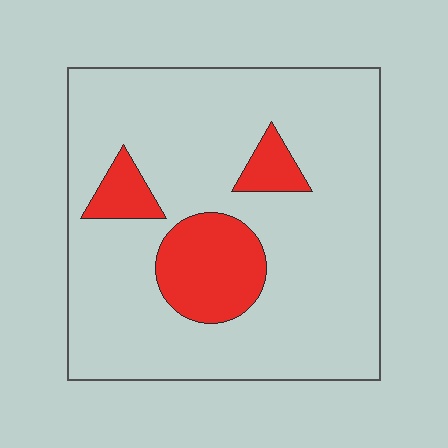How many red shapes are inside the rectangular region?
3.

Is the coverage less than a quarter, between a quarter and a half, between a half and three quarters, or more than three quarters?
Less than a quarter.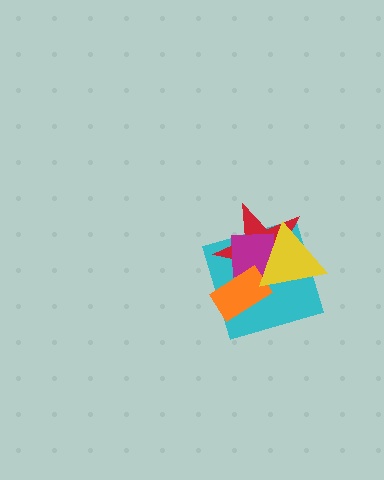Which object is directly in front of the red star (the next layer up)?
The magenta square is directly in front of the red star.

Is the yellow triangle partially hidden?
No, no other shape covers it.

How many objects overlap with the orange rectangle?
4 objects overlap with the orange rectangle.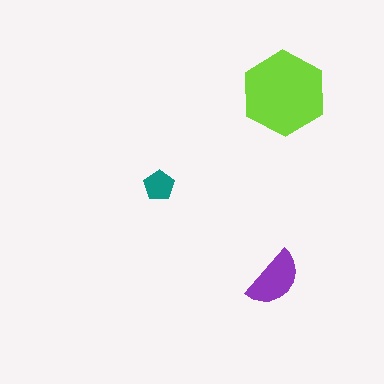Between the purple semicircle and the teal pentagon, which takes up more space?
The purple semicircle.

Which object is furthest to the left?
The teal pentagon is leftmost.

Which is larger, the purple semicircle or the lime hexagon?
The lime hexagon.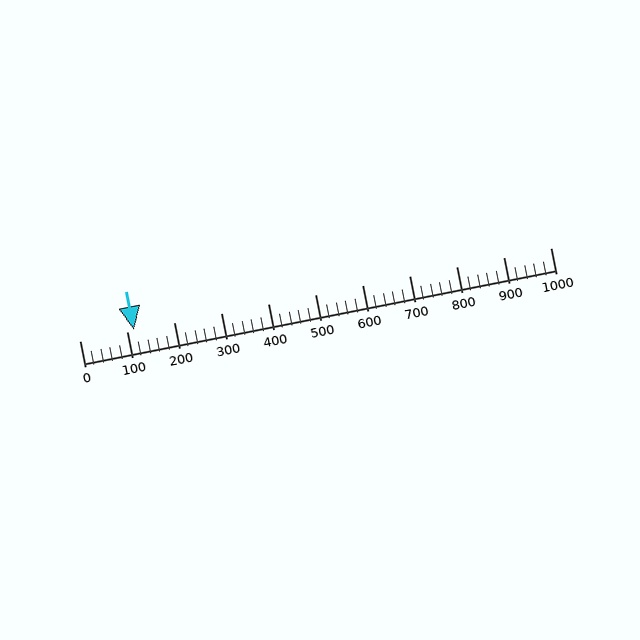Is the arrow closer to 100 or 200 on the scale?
The arrow is closer to 100.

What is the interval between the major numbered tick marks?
The major tick marks are spaced 100 units apart.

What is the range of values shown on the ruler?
The ruler shows values from 0 to 1000.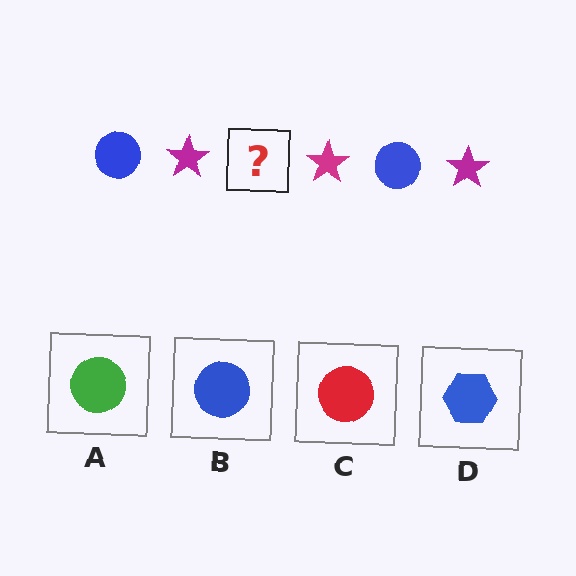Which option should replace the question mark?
Option B.